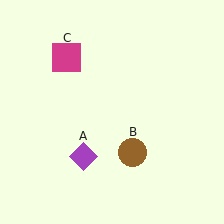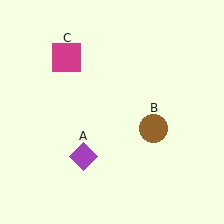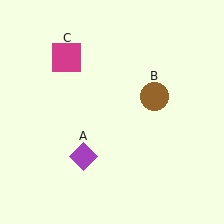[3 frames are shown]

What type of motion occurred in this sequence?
The brown circle (object B) rotated counterclockwise around the center of the scene.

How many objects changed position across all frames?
1 object changed position: brown circle (object B).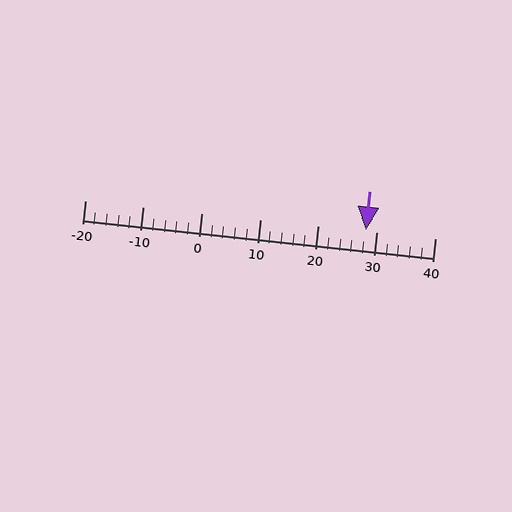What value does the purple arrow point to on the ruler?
The purple arrow points to approximately 28.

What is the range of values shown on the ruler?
The ruler shows values from -20 to 40.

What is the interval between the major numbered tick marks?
The major tick marks are spaced 10 units apart.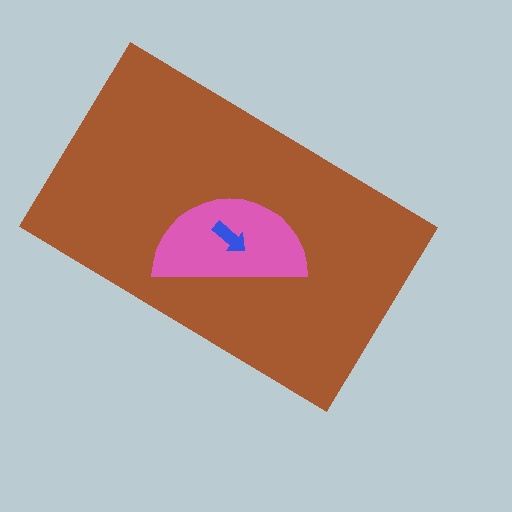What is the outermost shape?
The brown rectangle.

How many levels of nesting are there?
3.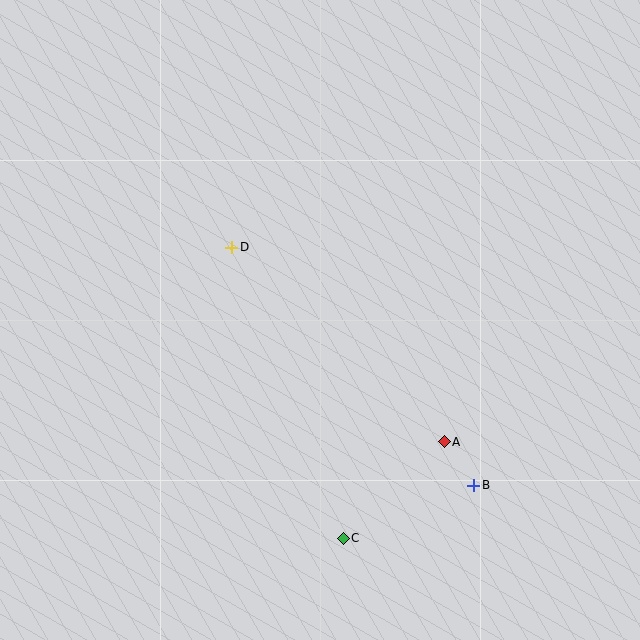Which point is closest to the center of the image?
Point D at (232, 247) is closest to the center.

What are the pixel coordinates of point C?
Point C is at (343, 538).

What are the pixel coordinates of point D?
Point D is at (232, 247).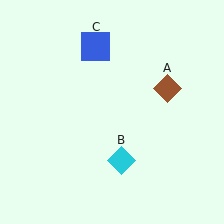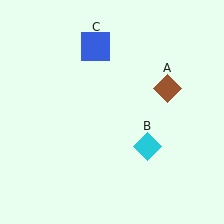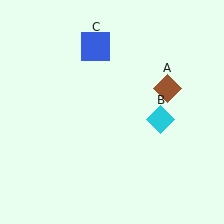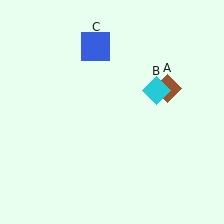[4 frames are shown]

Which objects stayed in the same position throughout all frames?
Brown diamond (object A) and blue square (object C) remained stationary.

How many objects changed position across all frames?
1 object changed position: cyan diamond (object B).